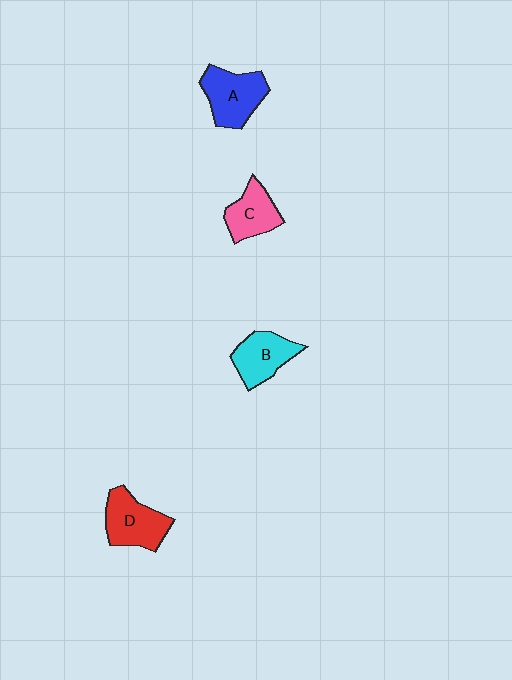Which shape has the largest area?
Shape A (blue).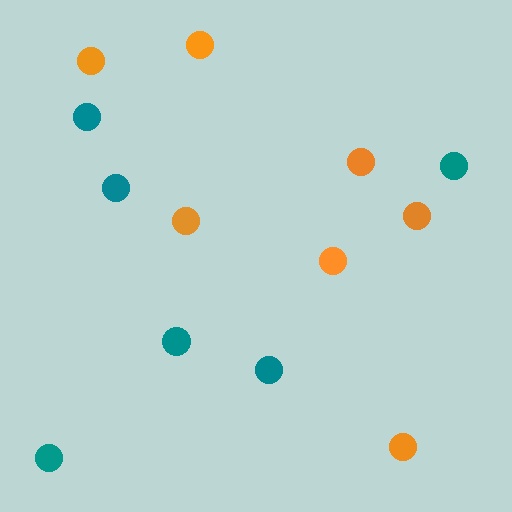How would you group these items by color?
There are 2 groups: one group of orange circles (7) and one group of teal circles (6).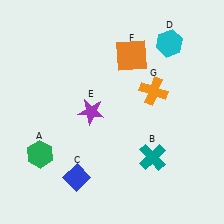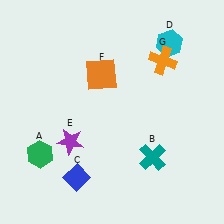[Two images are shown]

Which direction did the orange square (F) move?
The orange square (F) moved left.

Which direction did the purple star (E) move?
The purple star (E) moved down.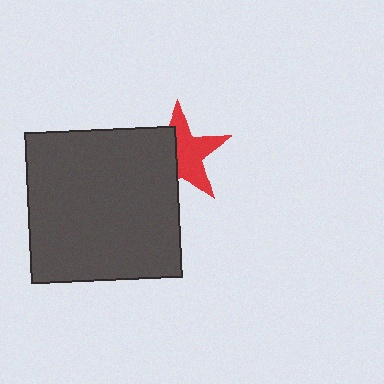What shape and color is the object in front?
The object in front is a dark gray square.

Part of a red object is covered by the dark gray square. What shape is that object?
It is a star.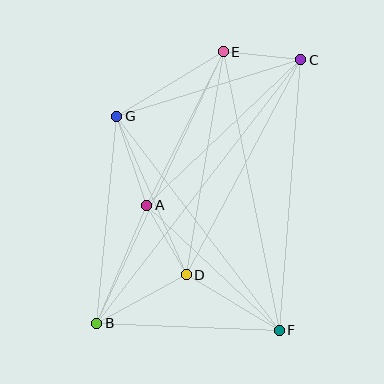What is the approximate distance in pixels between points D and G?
The distance between D and G is approximately 173 pixels.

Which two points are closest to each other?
Points C and E are closest to each other.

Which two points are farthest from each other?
Points B and C are farthest from each other.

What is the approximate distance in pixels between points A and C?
The distance between A and C is approximately 212 pixels.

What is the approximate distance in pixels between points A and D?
The distance between A and D is approximately 80 pixels.